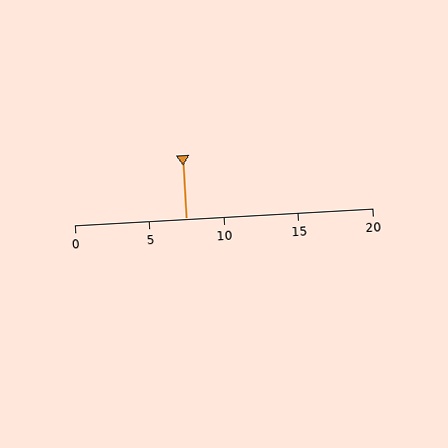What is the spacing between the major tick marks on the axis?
The major ticks are spaced 5 apart.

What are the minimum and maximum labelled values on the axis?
The axis runs from 0 to 20.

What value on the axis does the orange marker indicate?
The marker indicates approximately 7.5.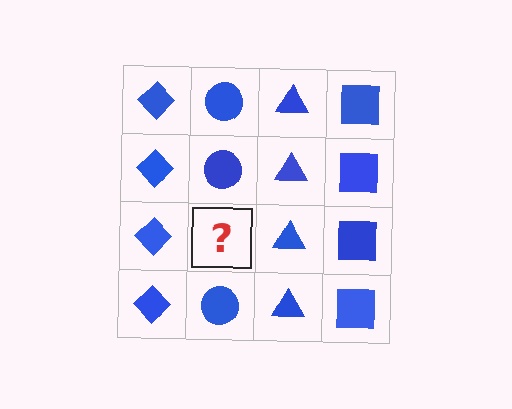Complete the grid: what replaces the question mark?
The question mark should be replaced with a blue circle.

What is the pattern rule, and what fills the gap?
The rule is that each column has a consistent shape. The gap should be filled with a blue circle.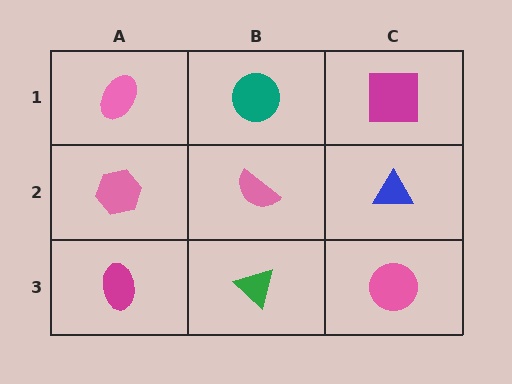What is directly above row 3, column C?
A blue triangle.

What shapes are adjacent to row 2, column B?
A teal circle (row 1, column B), a green triangle (row 3, column B), a pink hexagon (row 2, column A), a blue triangle (row 2, column C).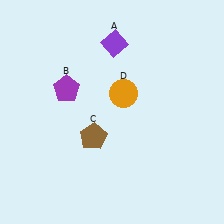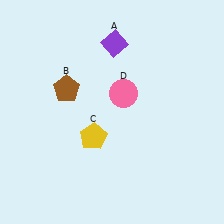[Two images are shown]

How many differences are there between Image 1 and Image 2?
There are 3 differences between the two images.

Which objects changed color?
B changed from purple to brown. C changed from brown to yellow. D changed from orange to pink.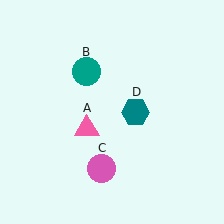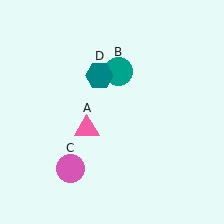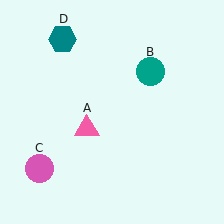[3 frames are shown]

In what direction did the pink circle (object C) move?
The pink circle (object C) moved left.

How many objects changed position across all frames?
3 objects changed position: teal circle (object B), pink circle (object C), teal hexagon (object D).